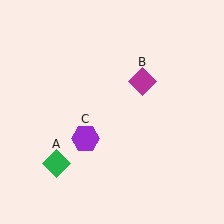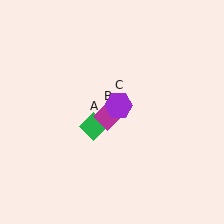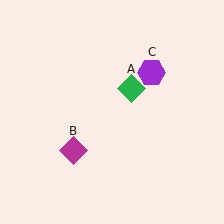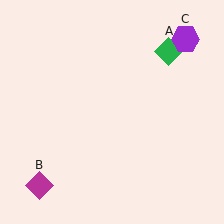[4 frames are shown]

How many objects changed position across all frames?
3 objects changed position: green diamond (object A), magenta diamond (object B), purple hexagon (object C).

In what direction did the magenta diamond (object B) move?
The magenta diamond (object B) moved down and to the left.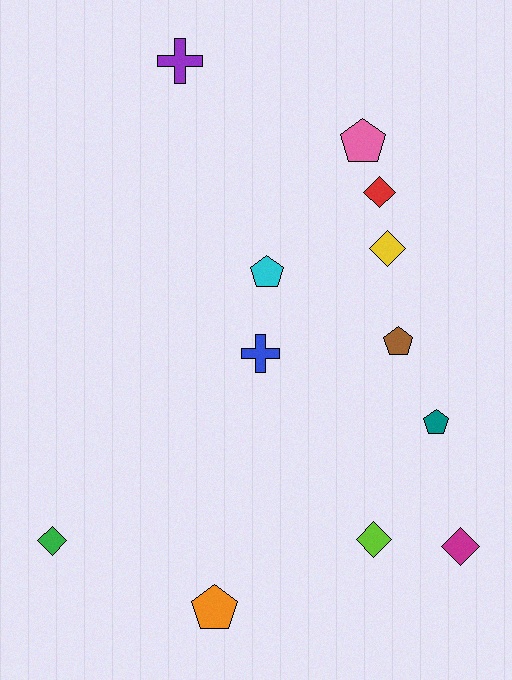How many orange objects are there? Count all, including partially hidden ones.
There is 1 orange object.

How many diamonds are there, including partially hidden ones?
There are 5 diamonds.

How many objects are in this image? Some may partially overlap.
There are 12 objects.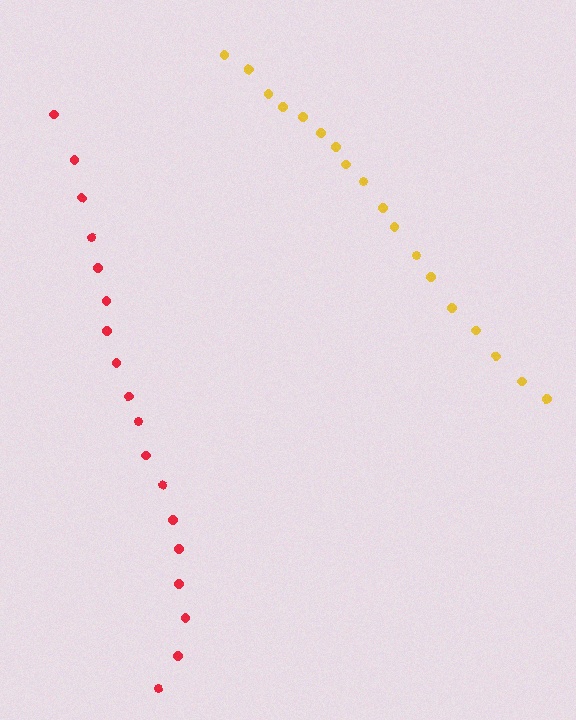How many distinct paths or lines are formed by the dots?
There are 2 distinct paths.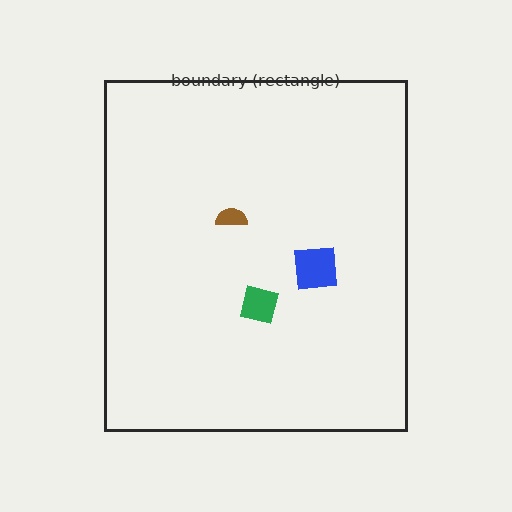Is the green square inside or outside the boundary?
Inside.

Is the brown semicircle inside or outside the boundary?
Inside.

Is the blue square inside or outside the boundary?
Inside.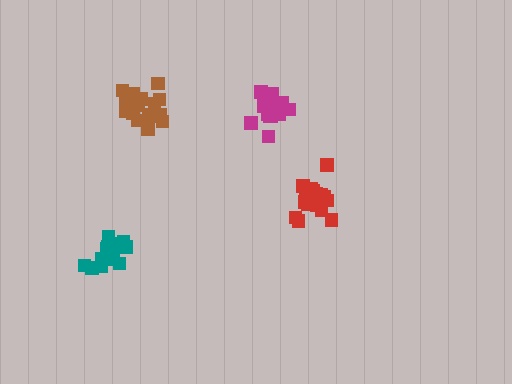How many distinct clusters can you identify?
There are 4 distinct clusters.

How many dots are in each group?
Group 1: 18 dots, Group 2: 16 dots, Group 3: 16 dots, Group 4: 19 dots (69 total).